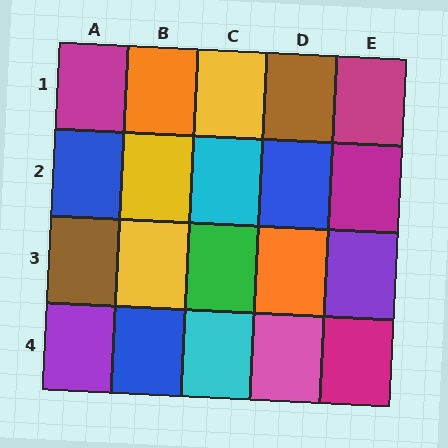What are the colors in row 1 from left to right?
Magenta, orange, yellow, brown, magenta.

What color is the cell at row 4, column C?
Cyan.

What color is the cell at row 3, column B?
Yellow.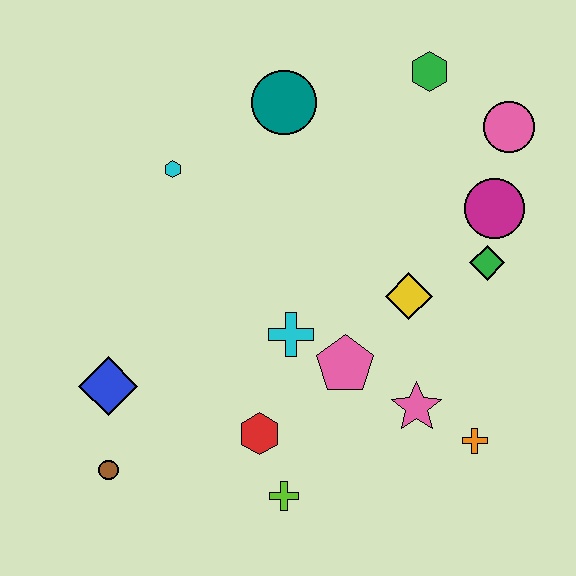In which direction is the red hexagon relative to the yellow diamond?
The red hexagon is to the left of the yellow diamond.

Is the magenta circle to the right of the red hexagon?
Yes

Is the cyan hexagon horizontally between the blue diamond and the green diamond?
Yes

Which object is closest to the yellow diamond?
The green diamond is closest to the yellow diamond.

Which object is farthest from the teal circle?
The brown circle is farthest from the teal circle.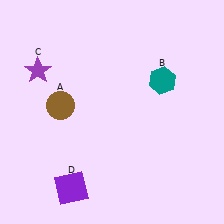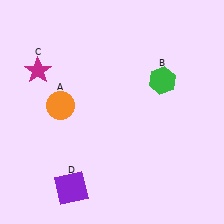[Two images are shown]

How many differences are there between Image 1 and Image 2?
There are 3 differences between the two images.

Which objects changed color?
A changed from brown to orange. B changed from teal to green. C changed from purple to magenta.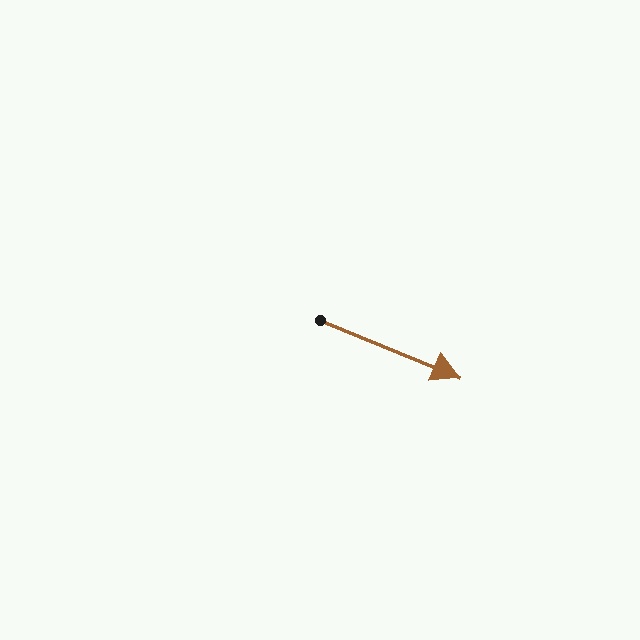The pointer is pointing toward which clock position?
Roughly 4 o'clock.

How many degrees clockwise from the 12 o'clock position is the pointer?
Approximately 112 degrees.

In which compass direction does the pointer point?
East.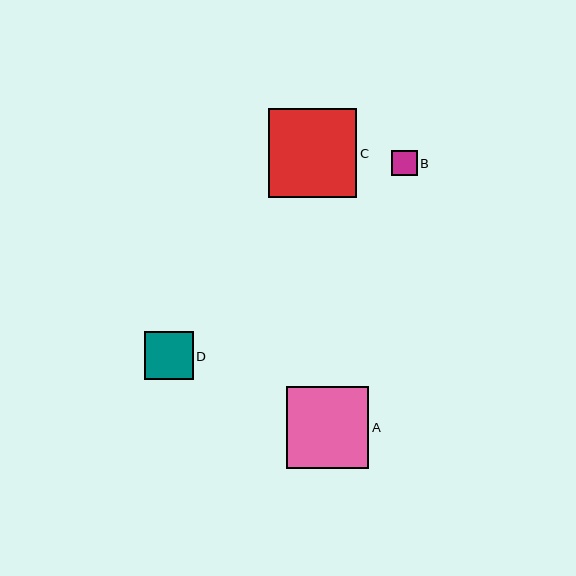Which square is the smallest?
Square B is the smallest with a size of approximately 25 pixels.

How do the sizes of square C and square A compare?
Square C and square A are approximately the same size.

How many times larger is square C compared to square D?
Square C is approximately 1.8 times the size of square D.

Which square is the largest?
Square C is the largest with a size of approximately 89 pixels.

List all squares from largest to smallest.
From largest to smallest: C, A, D, B.